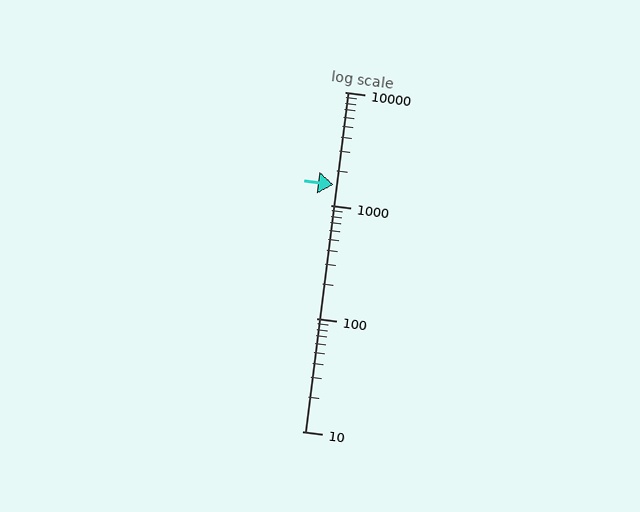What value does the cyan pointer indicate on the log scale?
The pointer indicates approximately 1500.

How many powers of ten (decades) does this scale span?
The scale spans 3 decades, from 10 to 10000.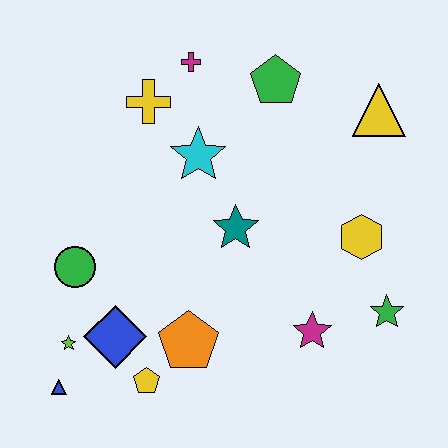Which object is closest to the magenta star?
The green star is closest to the magenta star.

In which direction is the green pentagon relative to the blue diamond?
The green pentagon is above the blue diamond.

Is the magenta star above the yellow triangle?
No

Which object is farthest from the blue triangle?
The yellow triangle is farthest from the blue triangle.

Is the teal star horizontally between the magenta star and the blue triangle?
Yes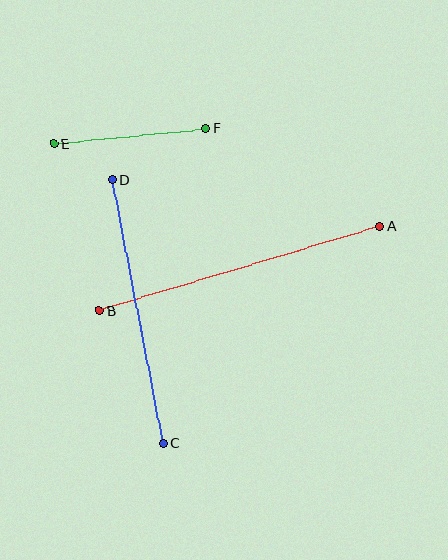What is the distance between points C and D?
The distance is approximately 269 pixels.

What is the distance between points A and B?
The distance is approximately 293 pixels.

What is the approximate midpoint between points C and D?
The midpoint is at approximately (138, 311) pixels.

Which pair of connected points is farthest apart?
Points A and B are farthest apart.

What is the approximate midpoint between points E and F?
The midpoint is at approximately (130, 136) pixels.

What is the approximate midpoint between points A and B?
The midpoint is at approximately (240, 269) pixels.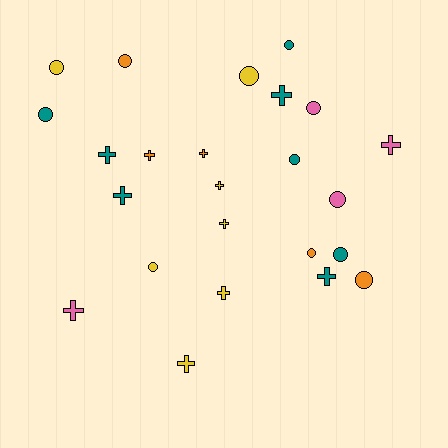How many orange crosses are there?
There are 2 orange crosses.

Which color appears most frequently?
Teal, with 8 objects.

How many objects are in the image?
There are 24 objects.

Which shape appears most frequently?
Cross, with 12 objects.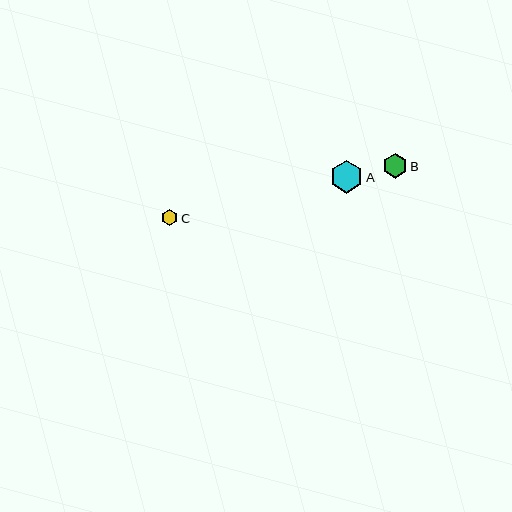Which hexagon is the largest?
Hexagon A is the largest with a size of approximately 33 pixels.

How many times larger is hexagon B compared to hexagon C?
Hexagon B is approximately 1.5 times the size of hexagon C.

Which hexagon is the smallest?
Hexagon C is the smallest with a size of approximately 16 pixels.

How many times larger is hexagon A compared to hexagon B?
Hexagon A is approximately 1.3 times the size of hexagon B.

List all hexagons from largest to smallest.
From largest to smallest: A, B, C.